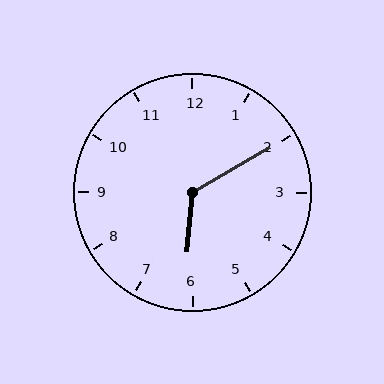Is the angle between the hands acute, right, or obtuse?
It is obtuse.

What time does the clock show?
6:10.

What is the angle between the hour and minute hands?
Approximately 125 degrees.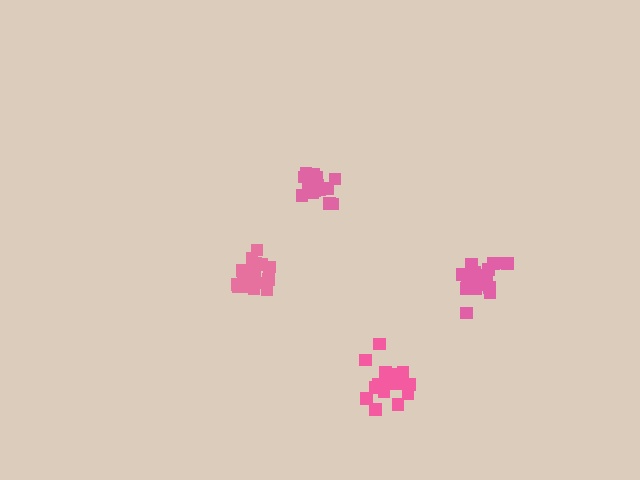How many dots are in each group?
Group 1: 17 dots, Group 2: 18 dots, Group 3: 19 dots, Group 4: 20 dots (74 total).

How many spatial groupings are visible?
There are 4 spatial groupings.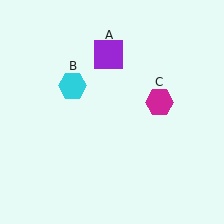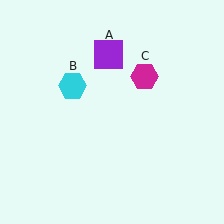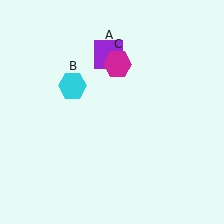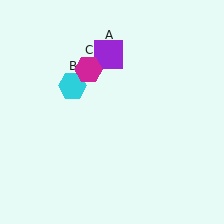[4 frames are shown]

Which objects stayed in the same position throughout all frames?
Purple square (object A) and cyan hexagon (object B) remained stationary.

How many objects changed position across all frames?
1 object changed position: magenta hexagon (object C).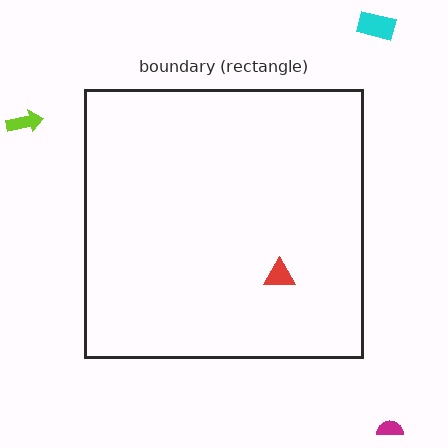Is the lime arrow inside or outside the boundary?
Outside.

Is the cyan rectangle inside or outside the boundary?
Outside.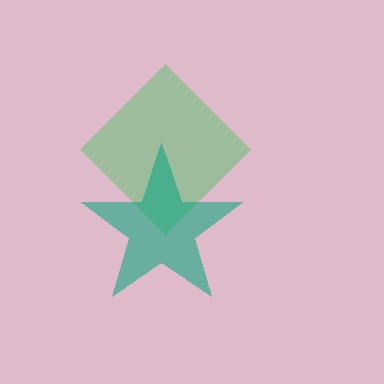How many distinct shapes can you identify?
There are 2 distinct shapes: a green diamond, a teal star.